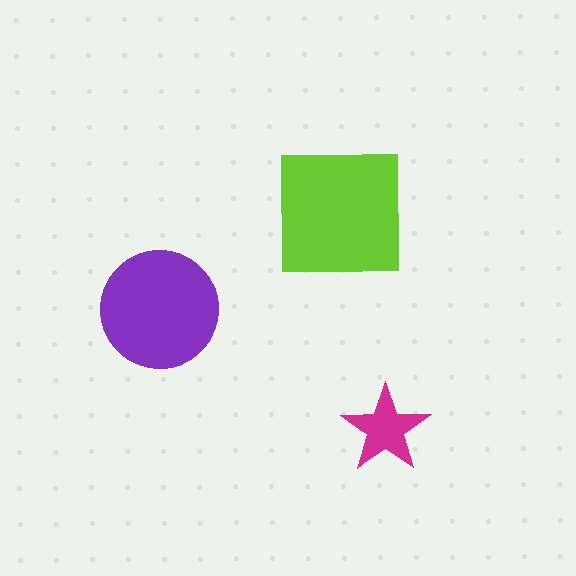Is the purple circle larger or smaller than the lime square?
Smaller.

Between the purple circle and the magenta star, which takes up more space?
The purple circle.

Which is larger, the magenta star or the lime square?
The lime square.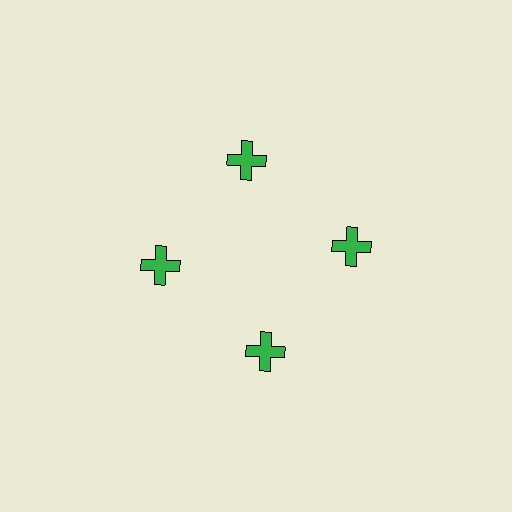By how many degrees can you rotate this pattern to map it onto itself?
The pattern maps onto itself every 90 degrees of rotation.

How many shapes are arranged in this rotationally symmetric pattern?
There are 4 shapes, arranged in 4 groups of 1.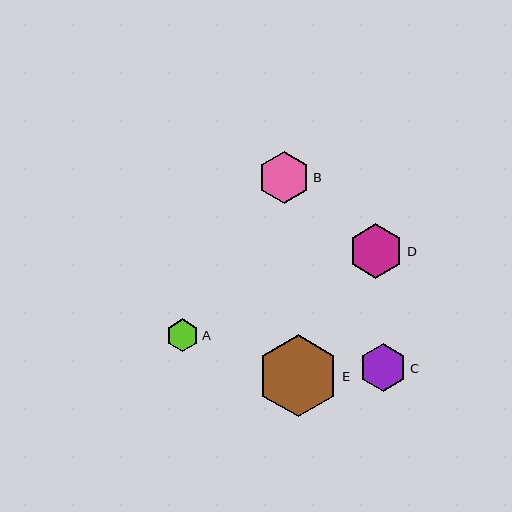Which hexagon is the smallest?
Hexagon A is the smallest with a size of approximately 33 pixels.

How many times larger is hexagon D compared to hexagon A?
Hexagon D is approximately 1.7 times the size of hexagon A.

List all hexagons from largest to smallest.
From largest to smallest: E, D, B, C, A.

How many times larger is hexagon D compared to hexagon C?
Hexagon D is approximately 1.2 times the size of hexagon C.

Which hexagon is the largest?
Hexagon E is the largest with a size of approximately 82 pixels.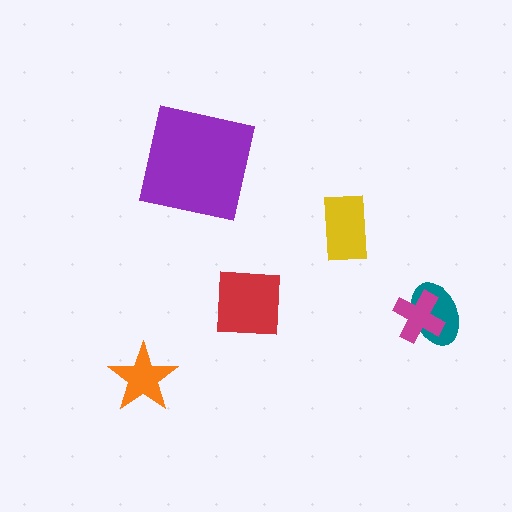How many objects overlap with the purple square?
0 objects overlap with the purple square.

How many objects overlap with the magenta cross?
1 object overlaps with the magenta cross.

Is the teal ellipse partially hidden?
Yes, it is partially covered by another shape.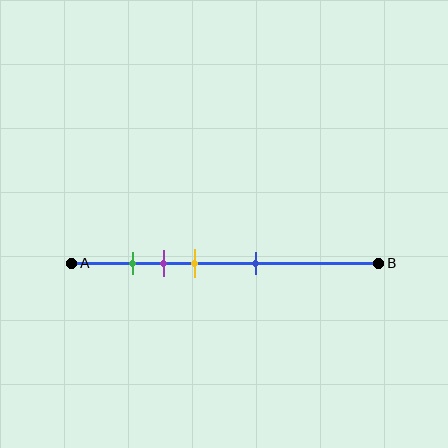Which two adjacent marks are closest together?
The green and purple marks are the closest adjacent pair.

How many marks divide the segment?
There are 4 marks dividing the segment.